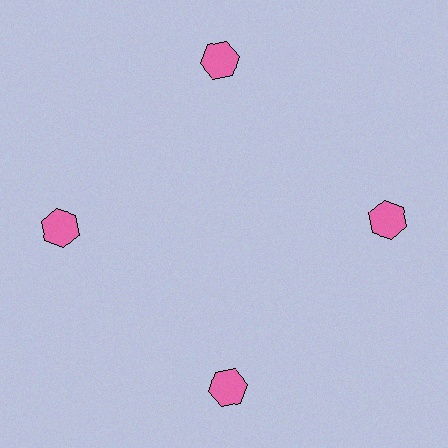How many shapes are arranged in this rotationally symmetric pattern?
There are 4 shapes, arranged in 4 groups of 1.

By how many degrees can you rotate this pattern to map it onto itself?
The pattern maps onto itself every 90 degrees of rotation.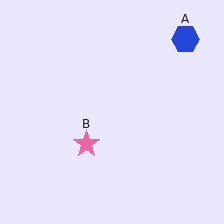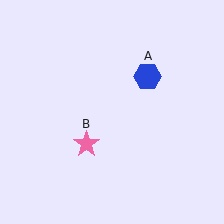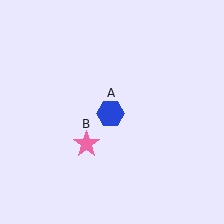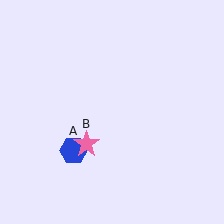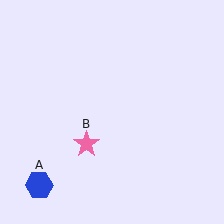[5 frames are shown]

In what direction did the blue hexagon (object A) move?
The blue hexagon (object A) moved down and to the left.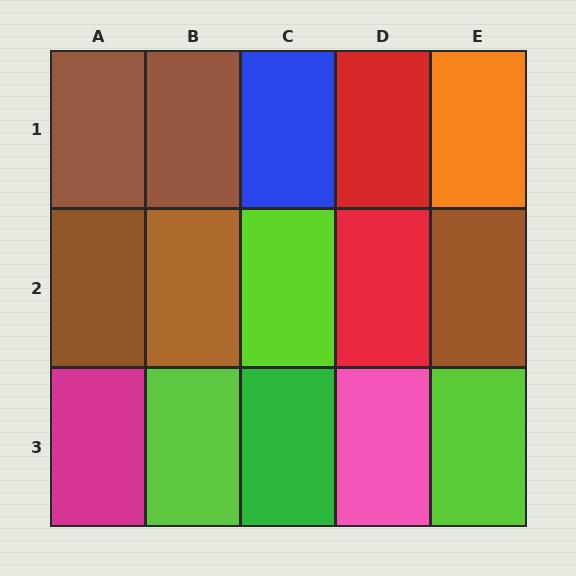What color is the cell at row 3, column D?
Pink.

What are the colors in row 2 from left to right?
Brown, brown, lime, red, brown.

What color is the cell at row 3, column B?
Lime.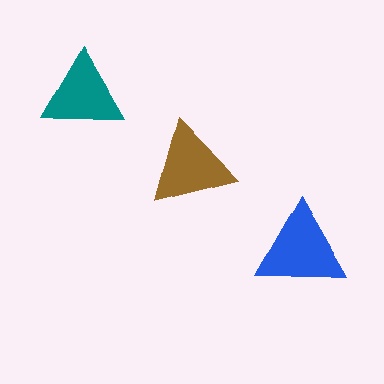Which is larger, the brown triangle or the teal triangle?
The brown one.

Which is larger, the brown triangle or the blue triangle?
The blue one.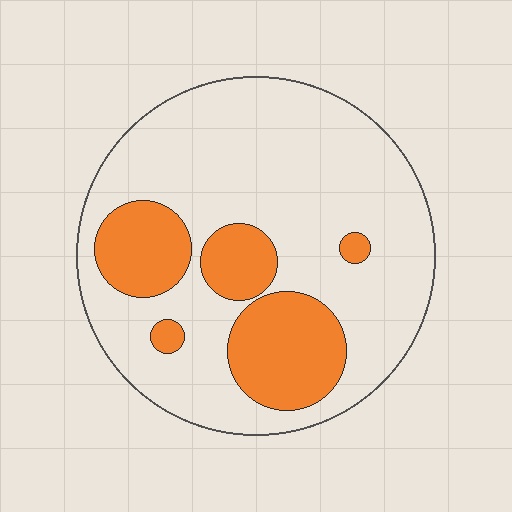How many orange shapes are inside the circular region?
5.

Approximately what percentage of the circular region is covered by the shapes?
Approximately 25%.